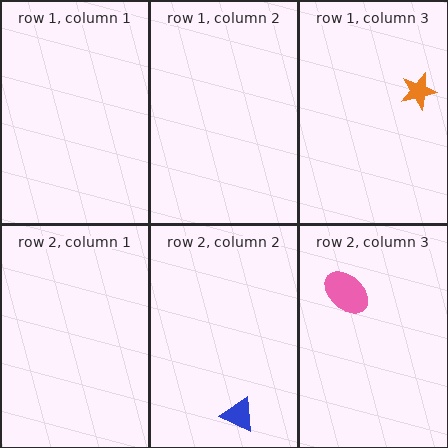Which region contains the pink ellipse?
The row 2, column 3 region.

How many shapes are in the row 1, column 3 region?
1.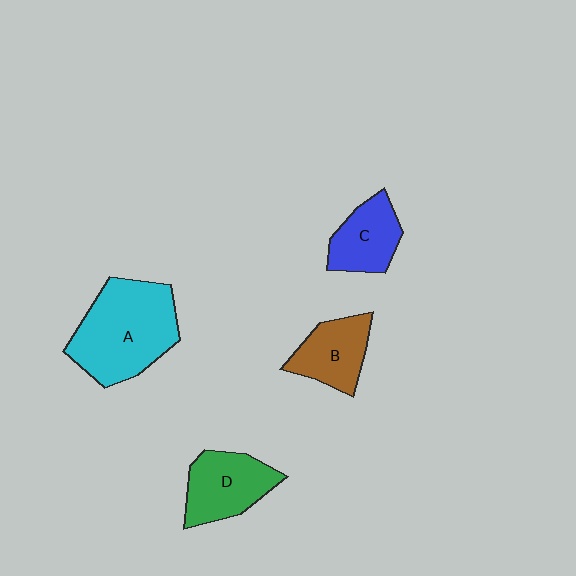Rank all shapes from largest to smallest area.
From largest to smallest: A (cyan), D (green), B (brown), C (blue).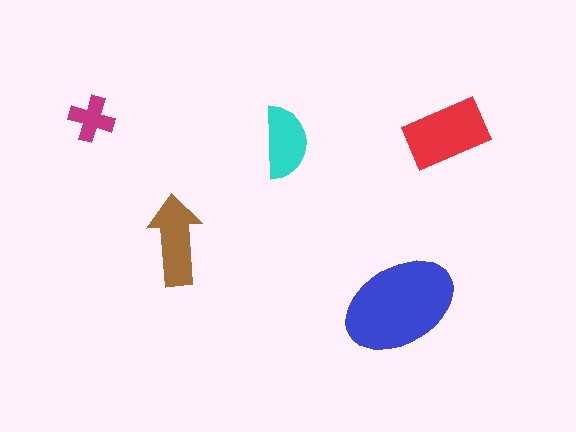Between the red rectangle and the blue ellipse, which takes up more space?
The blue ellipse.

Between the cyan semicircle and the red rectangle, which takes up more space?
The red rectangle.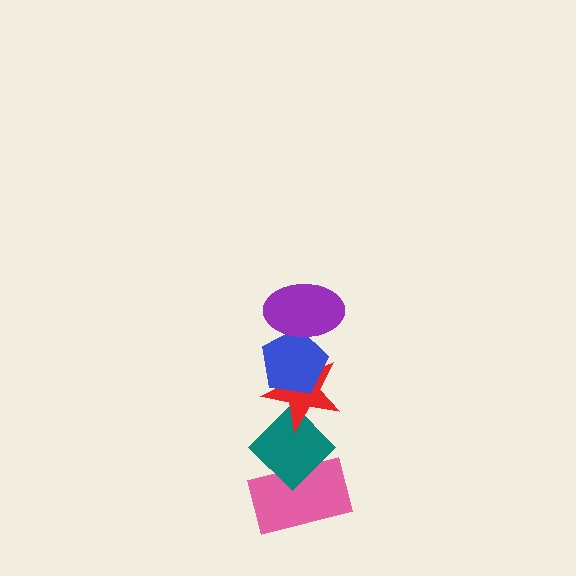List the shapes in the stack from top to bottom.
From top to bottom: the purple ellipse, the blue pentagon, the red star, the teal diamond, the pink rectangle.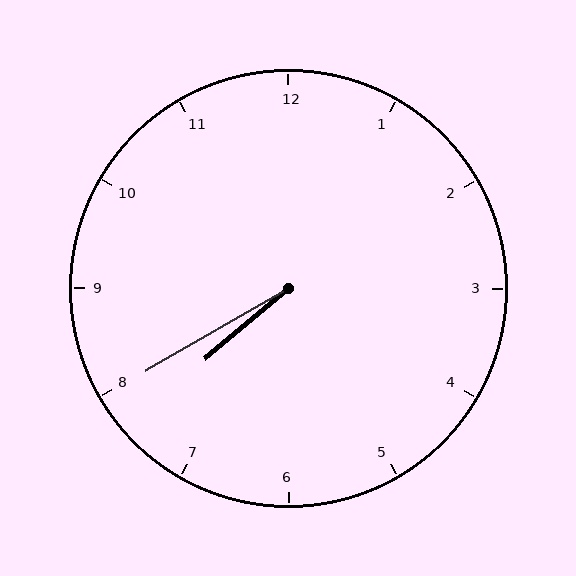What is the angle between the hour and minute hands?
Approximately 10 degrees.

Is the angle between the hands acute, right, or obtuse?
It is acute.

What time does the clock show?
7:40.